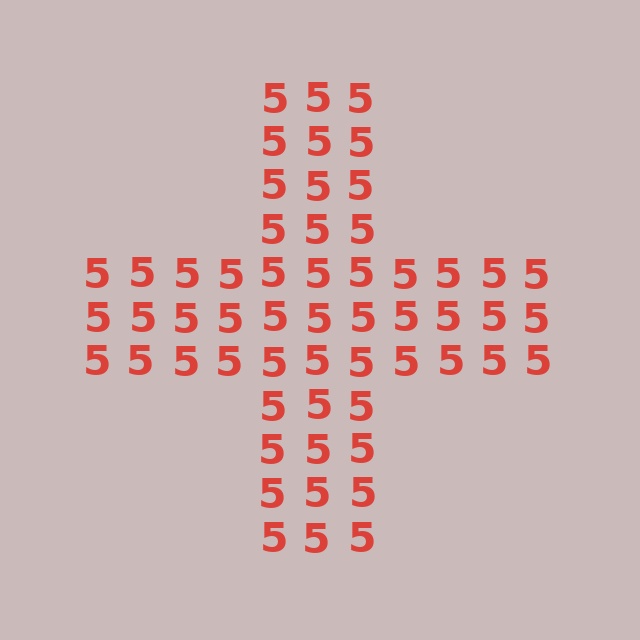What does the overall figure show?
The overall figure shows a cross.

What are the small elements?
The small elements are digit 5's.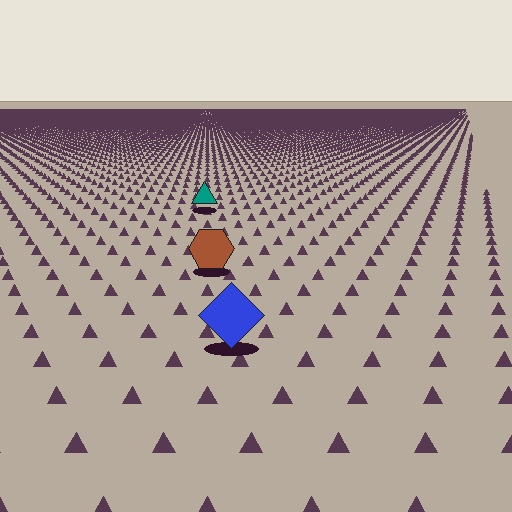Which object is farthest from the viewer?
The teal triangle is farthest from the viewer. It appears smaller and the ground texture around it is denser.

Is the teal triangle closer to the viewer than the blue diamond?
No. The blue diamond is closer — you can tell from the texture gradient: the ground texture is coarser near it.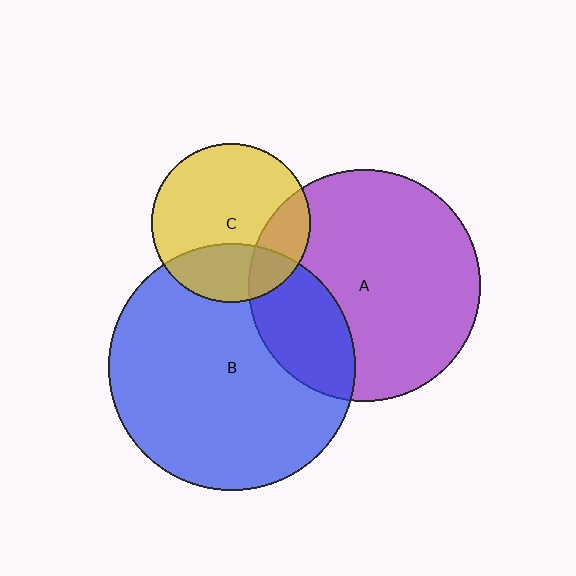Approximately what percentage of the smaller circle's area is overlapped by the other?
Approximately 25%.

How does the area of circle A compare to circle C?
Approximately 2.1 times.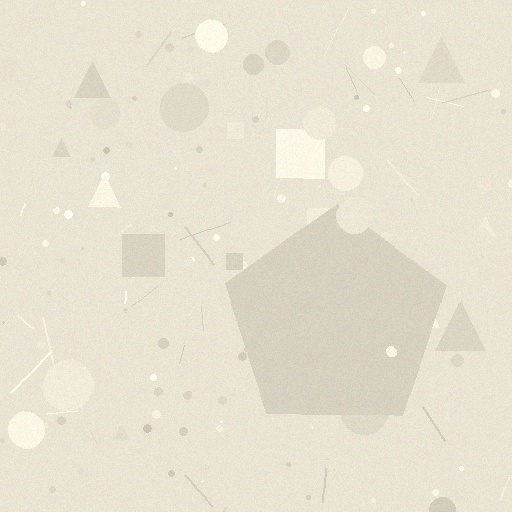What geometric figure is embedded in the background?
A pentagon is embedded in the background.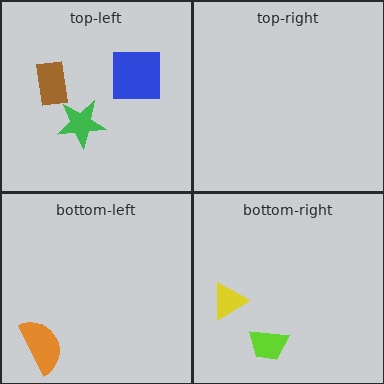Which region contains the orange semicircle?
The bottom-left region.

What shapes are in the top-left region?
The brown rectangle, the blue square, the green star.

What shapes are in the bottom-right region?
The lime trapezoid, the yellow triangle.